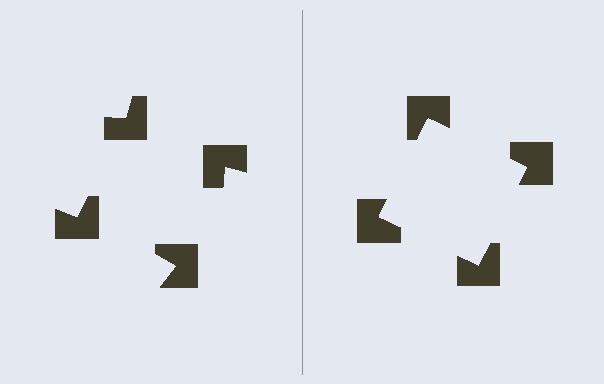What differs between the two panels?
The notched squares are positioned identically on both sides; only the wedge orientations differ. On the right they align to a square; on the left they are misaligned.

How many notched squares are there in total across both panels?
8 — 4 on each side.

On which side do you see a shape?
An illusory square appears on the right side. On the left side the wedge cuts are rotated, so no coherent shape forms.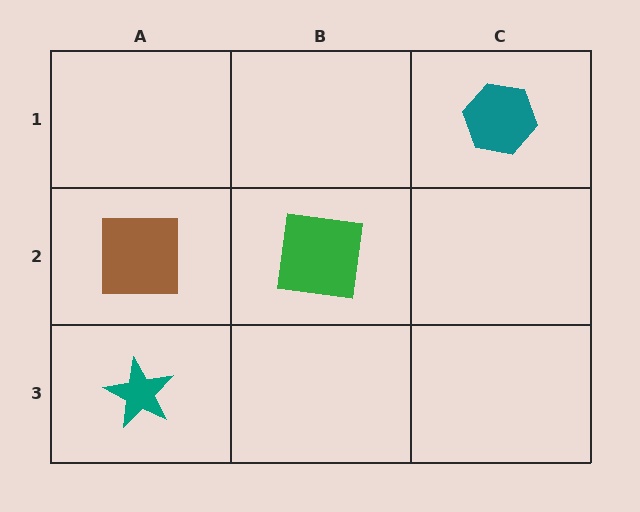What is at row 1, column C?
A teal hexagon.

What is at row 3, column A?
A teal star.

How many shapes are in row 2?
2 shapes.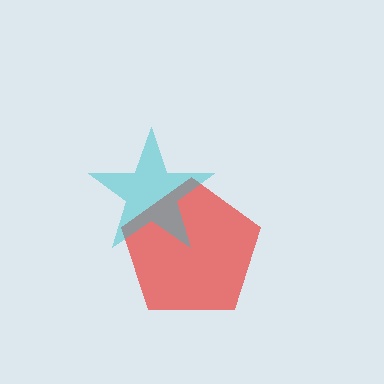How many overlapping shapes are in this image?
There are 2 overlapping shapes in the image.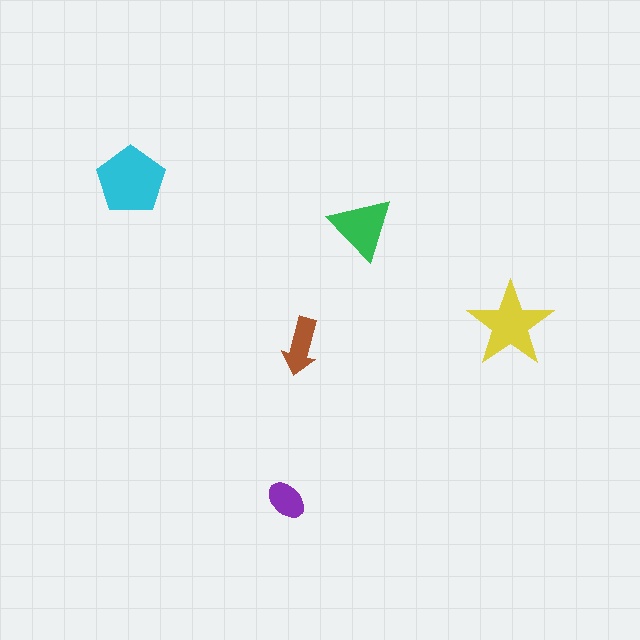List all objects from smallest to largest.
The purple ellipse, the brown arrow, the green triangle, the yellow star, the cyan pentagon.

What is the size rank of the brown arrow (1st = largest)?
4th.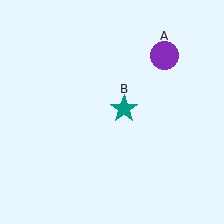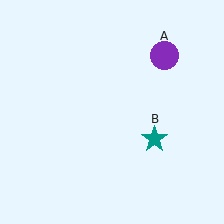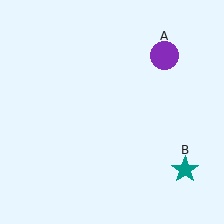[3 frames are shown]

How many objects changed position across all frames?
1 object changed position: teal star (object B).